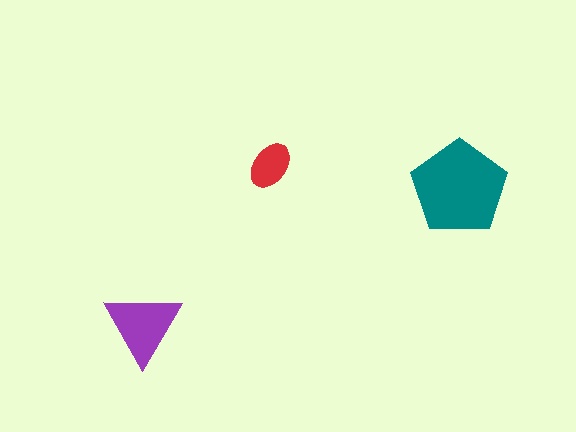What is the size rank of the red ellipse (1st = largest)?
3rd.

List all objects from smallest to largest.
The red ellipse, the purple triangle, the teal pentagon.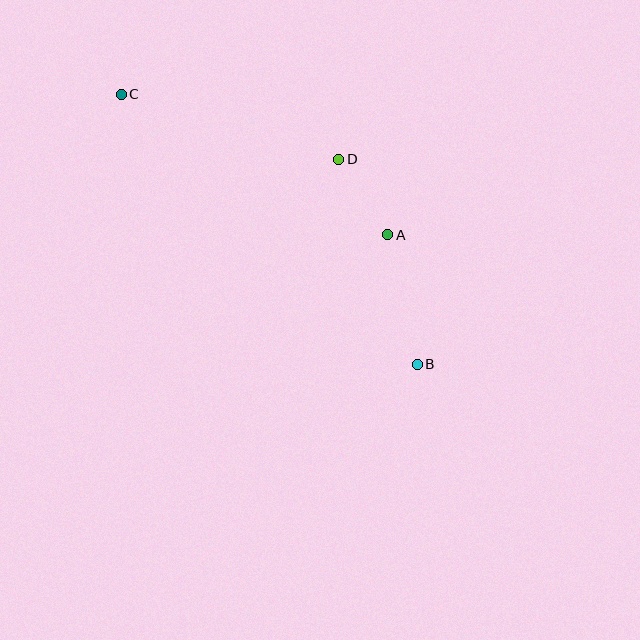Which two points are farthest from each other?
Points B and C are farthest from each other.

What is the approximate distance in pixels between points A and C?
The distance between A and C is approximately 301 pixels.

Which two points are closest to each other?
Points A and D are closest to each other.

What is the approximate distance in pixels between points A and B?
The distance between A and B is approximately 133 pixels.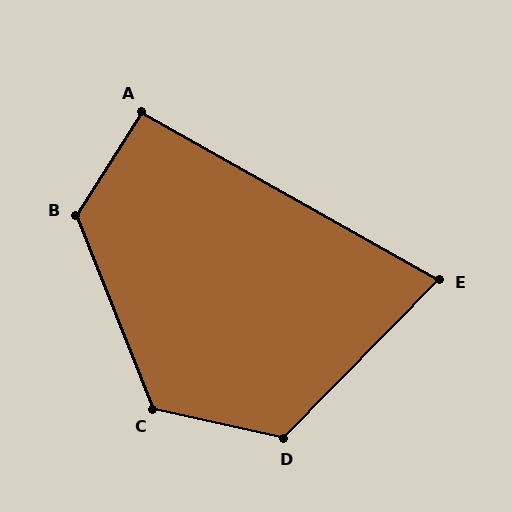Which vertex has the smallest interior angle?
E, at approximately 75 degrees.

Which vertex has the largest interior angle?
B, at approximately 126 degrees.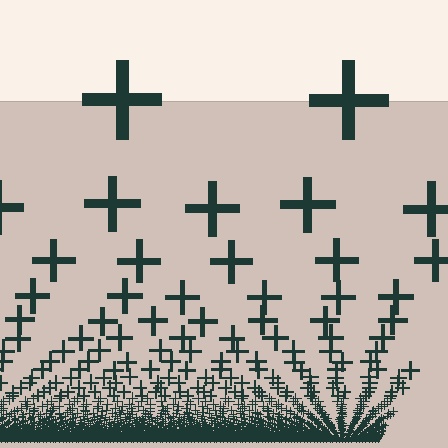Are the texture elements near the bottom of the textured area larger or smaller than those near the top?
Smaller. The gradient is inverted — elements near the bottom are smaller and denser.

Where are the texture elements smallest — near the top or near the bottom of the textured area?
Near the bottom.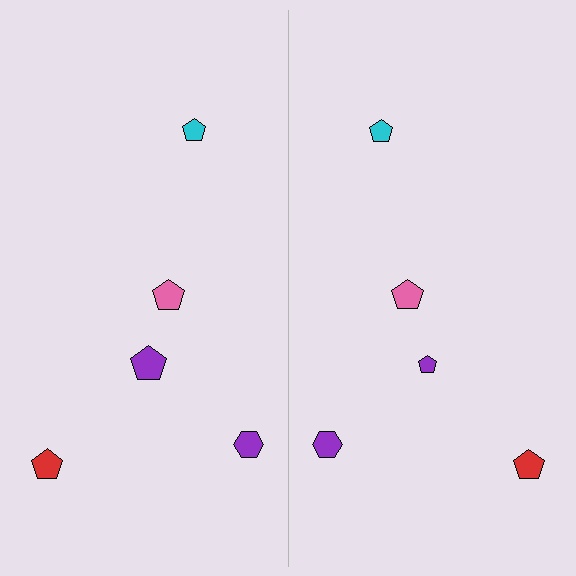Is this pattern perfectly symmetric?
No, the pattern is not perfectly symmetric. The purple pentagon on the right side has a different size than its mirror counterpart.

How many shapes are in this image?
There are 10 shapes in this image.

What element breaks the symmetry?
The purple pentagon on the right side has a different size than its mirror counterpart.